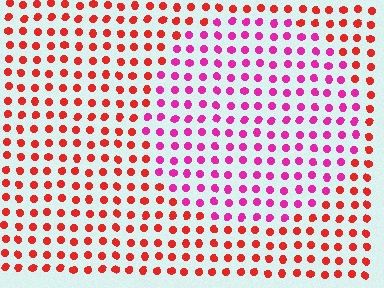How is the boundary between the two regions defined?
The boundary is defined purely by a slight shift in hue (about 43 degrees). Spacing, size, and orientation are identical on both sides.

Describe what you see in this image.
The image is filled with small red elements in a uniform arrangement. A circle-shaped region is visible where the elements are tinted to a slightly different hue, forming a subtle color boundary.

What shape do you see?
I see a circle.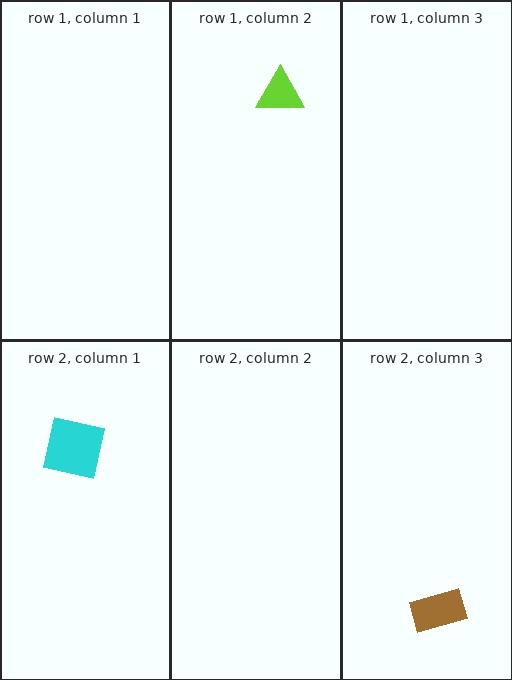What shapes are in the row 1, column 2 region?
The lime triangle.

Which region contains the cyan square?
The row 2, column 1 region.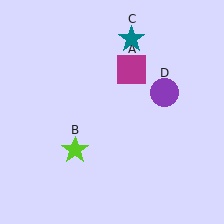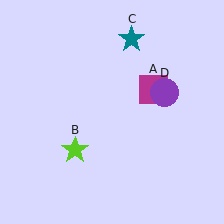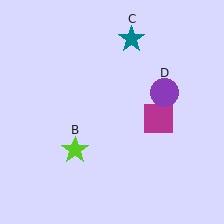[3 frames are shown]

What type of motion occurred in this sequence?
The magenta square (object A) rotated clockwise around the center of the scene.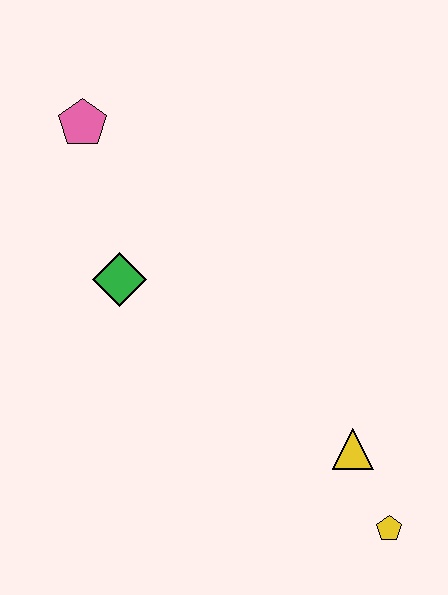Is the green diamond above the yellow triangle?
Yes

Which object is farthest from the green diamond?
The yellow pentagon is farthest from the green diamond.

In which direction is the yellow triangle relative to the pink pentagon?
The yellow triangle is below the pink pentagon.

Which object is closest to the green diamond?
The pink pentagon is closest to the green diamond.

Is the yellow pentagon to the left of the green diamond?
No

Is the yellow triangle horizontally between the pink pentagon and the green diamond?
No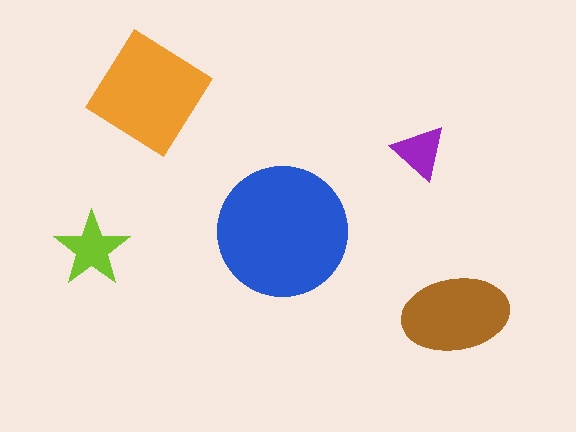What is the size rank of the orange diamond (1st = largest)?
2nd.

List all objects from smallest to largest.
The purple triangle, the lime star, the brown ellipse, the orange diamond, the blue circle.